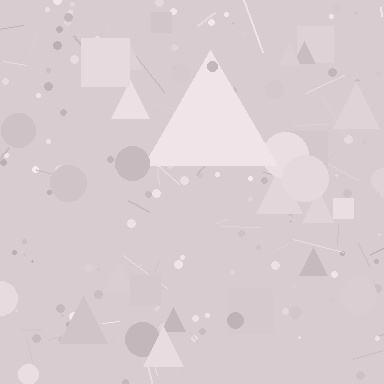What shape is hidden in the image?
A triangle is hidden in the image.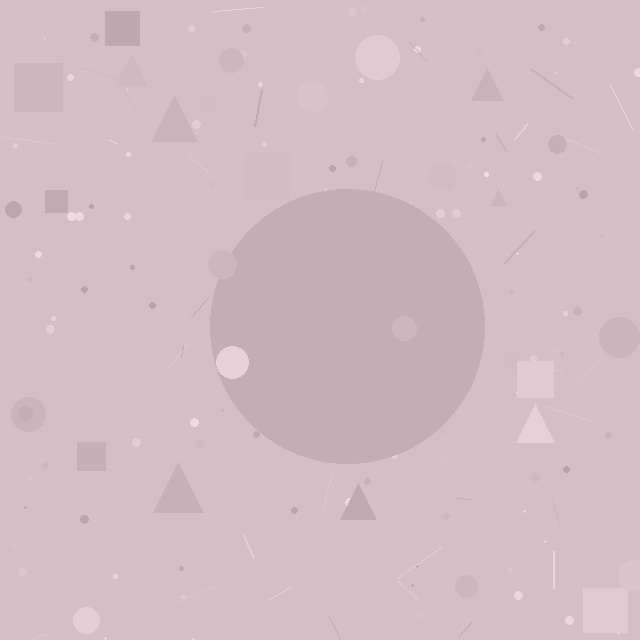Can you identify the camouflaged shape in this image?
The camouflaged shape is a circle.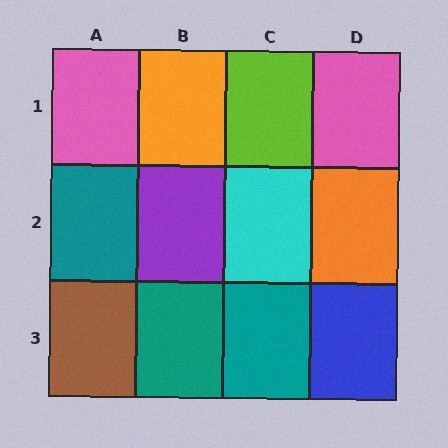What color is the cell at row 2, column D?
Orange.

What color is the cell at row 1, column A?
Pink.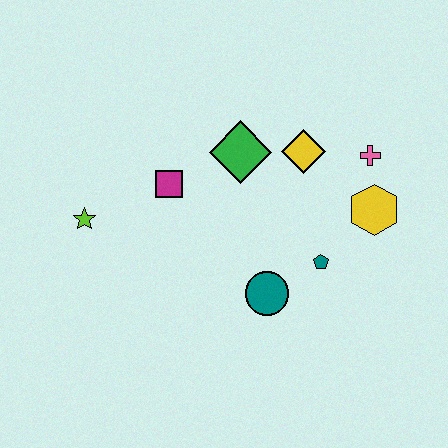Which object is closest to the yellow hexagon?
The pink cross is closest to the yellow hexagon.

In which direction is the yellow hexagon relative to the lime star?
The yellow hexagon is to the right of the lime star.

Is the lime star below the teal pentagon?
No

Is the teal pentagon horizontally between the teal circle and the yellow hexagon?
Yes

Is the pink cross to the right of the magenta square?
Yes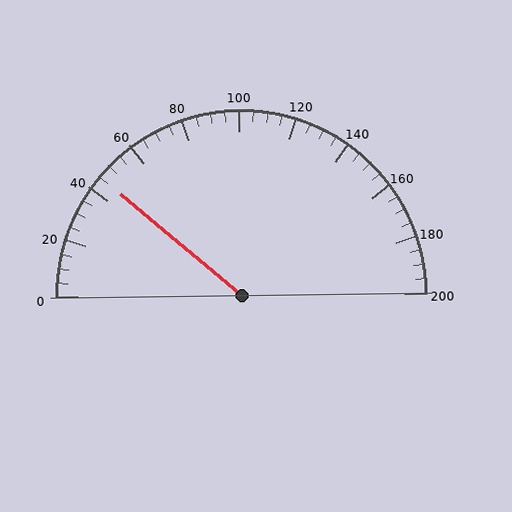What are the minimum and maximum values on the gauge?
The gauge ranges from 0 to 200.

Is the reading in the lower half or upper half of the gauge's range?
The reading is in the lower half of the range (0 to 200).